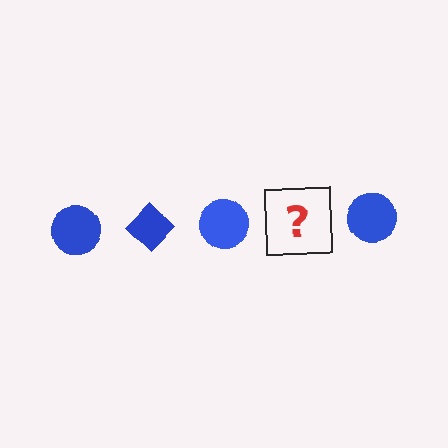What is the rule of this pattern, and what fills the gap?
The rule is that the pattern cycles through circle, diamond shapes in blue. The gap should be filled with a blue diamond.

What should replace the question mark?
The question mark should be replaced with a blue diamond.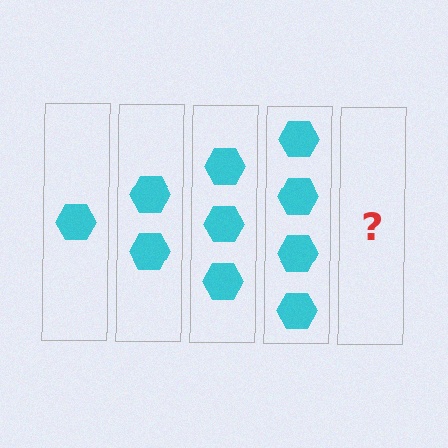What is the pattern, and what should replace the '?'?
The pattern is that each step adds one more hexagon. The '?' should be 5 hexagons.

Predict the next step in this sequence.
The next step is 5 hexagons.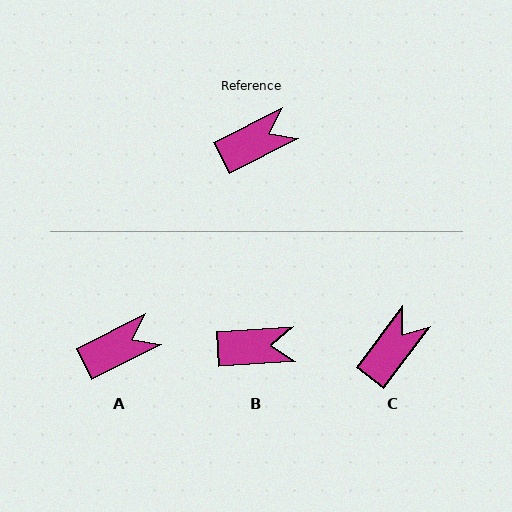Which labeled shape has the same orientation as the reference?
A.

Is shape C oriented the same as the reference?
No, it is off by about 26 degrees.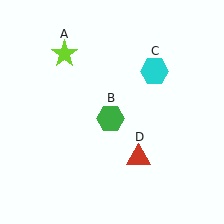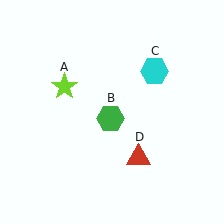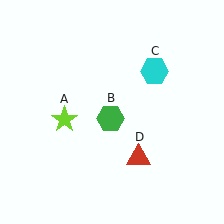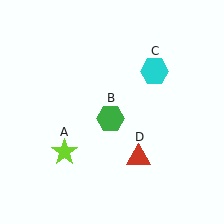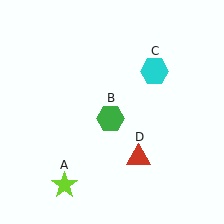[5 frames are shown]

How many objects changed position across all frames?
1 object changed position: lime star (object A).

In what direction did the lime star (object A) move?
The lime star (object A) moved down.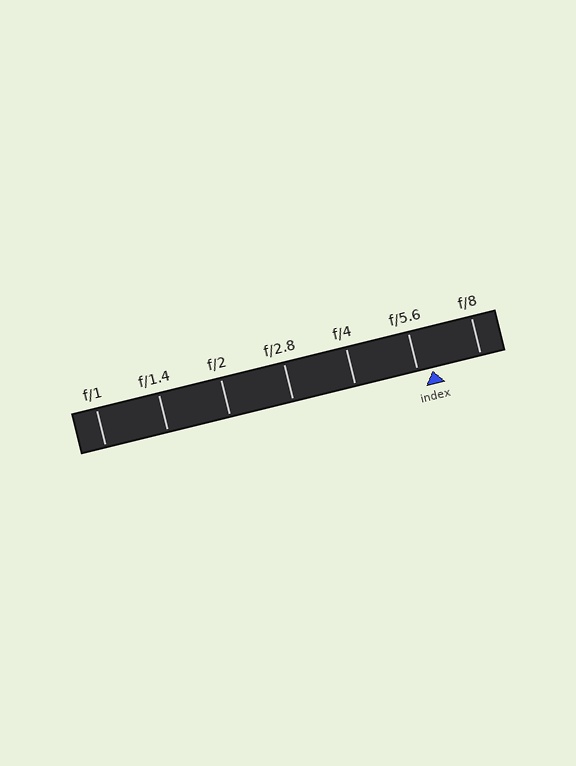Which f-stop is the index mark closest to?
The index mark is closest to f/5.6.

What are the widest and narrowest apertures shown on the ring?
The widest aperture shown is f/1 and the narrowest is f/8.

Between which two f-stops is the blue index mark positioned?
The index mark is between f/5.6 and f/8.